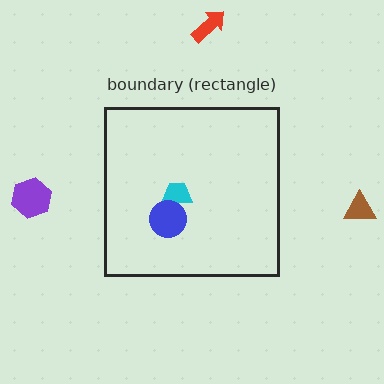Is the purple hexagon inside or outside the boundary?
Outside.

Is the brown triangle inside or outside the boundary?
Outside.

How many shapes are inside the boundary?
2 inside, 3 outside.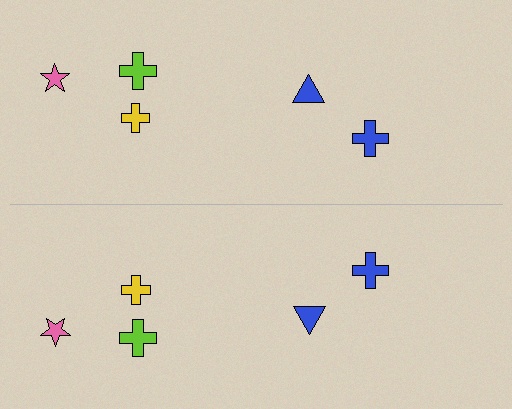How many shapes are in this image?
There are 10 shapes in this image.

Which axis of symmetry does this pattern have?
The pattern has a horizontal axis of symmetry running through the center of the image.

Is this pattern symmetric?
Yes, this pattern has bilateral (reflection) symmetry.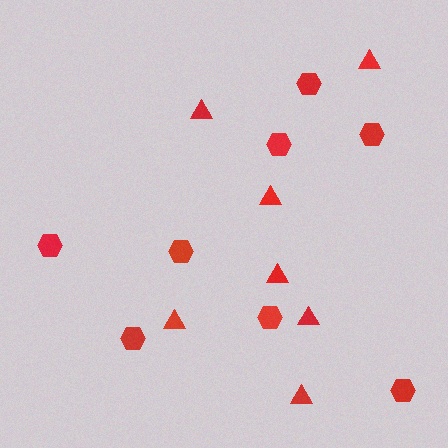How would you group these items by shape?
There are 2 groups: one group of hexagons (8) and one group of triangles (7).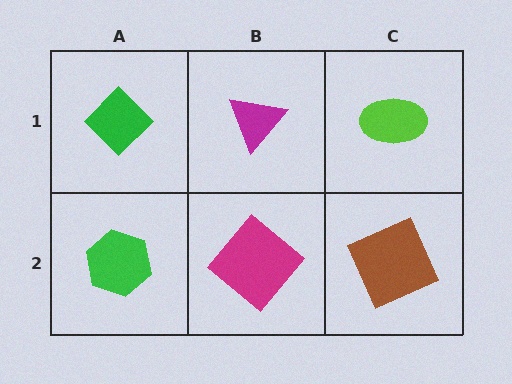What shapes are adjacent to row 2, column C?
A lime ellipse (row 1, column C), a magenta diamond (row 2, column B).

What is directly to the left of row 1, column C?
A magenta triangle.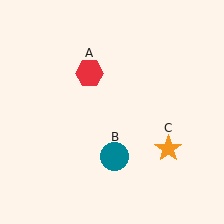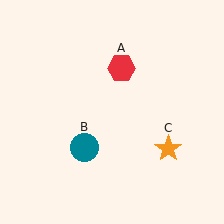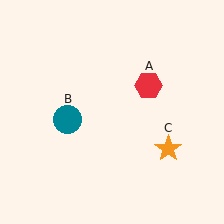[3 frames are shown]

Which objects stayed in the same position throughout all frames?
Orange star (object C) remained stationary.